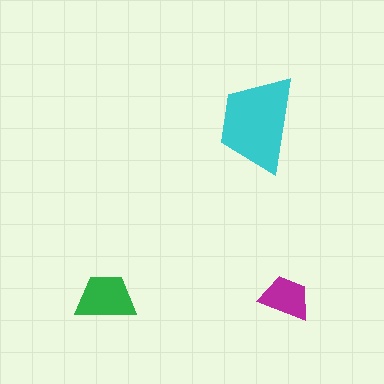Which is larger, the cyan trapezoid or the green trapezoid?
The cyan one.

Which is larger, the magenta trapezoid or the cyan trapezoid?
The cyan one.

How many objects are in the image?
There are 3 objects in the image.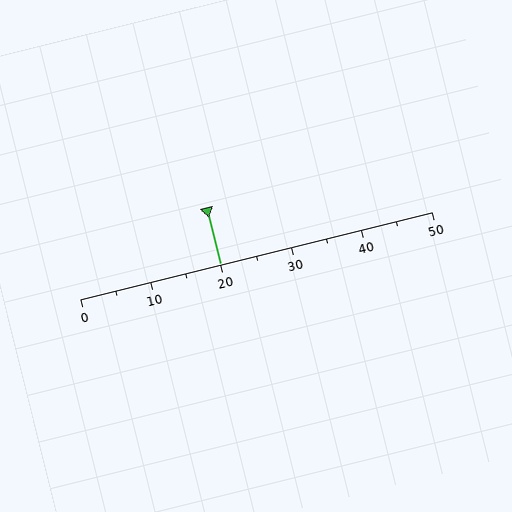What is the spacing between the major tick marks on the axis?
The major ticks are spaced 10 apart.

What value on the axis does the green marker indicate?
The marker indicates approximately 20.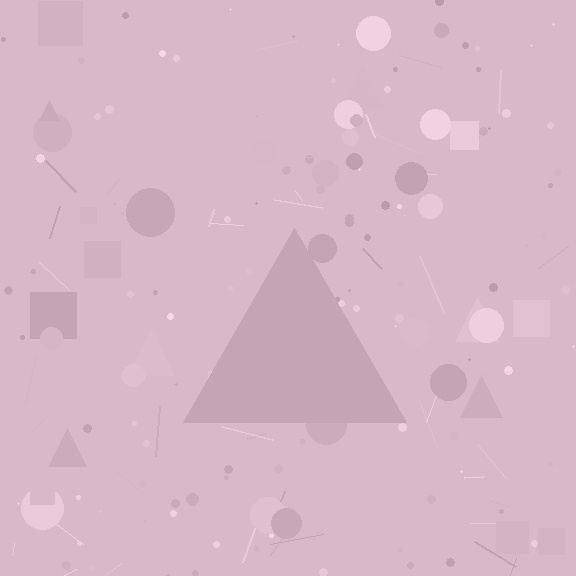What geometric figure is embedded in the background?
A triangle is embedded in the background.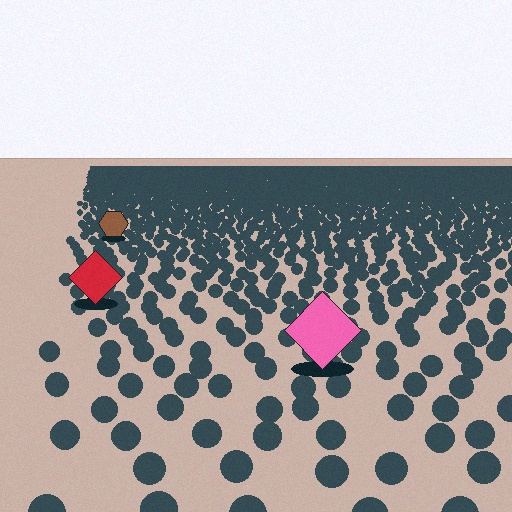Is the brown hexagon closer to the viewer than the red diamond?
No. The red diamond is closer — you can tell from the texture gradient: the ground texture is coarser near it.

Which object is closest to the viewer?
The pink diamond is closest. The texture marks near it are larger and more spread out.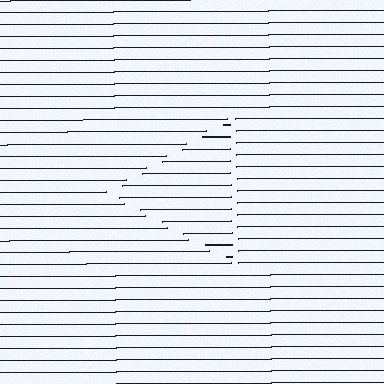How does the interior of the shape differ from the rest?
The interior of the shape contains the same grating, shifted by half a period — the contour is defined by the phase discontinuity where line-ends from the inner and outer gratings abut.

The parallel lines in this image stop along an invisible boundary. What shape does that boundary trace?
An illusory triangle. The interior of the shape contains the same grating, shifted by half a period — the contour is defined by the phase discontinuity where line-ends from the inner and outer gratings abut.